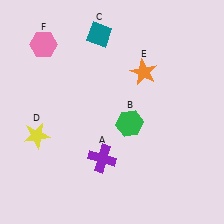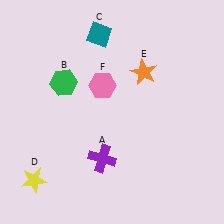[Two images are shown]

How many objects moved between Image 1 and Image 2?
3 objects moved between the two images.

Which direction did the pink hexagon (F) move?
The pink hexagon (F) moved right.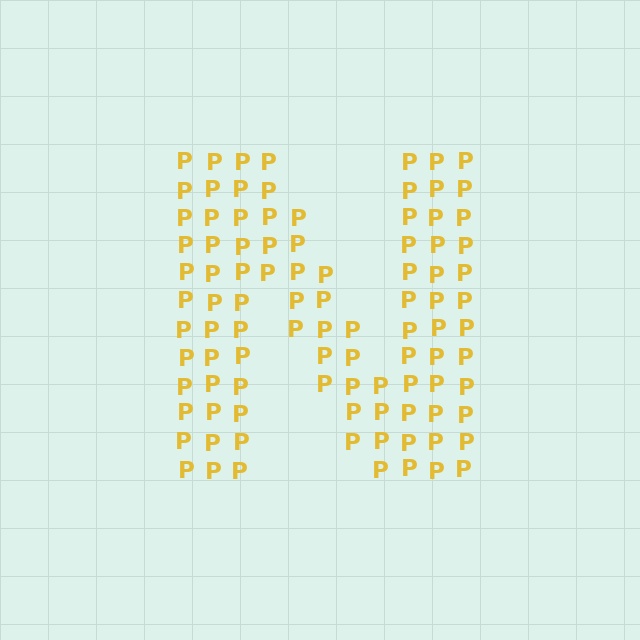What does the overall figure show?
The overall figure shows the letter N.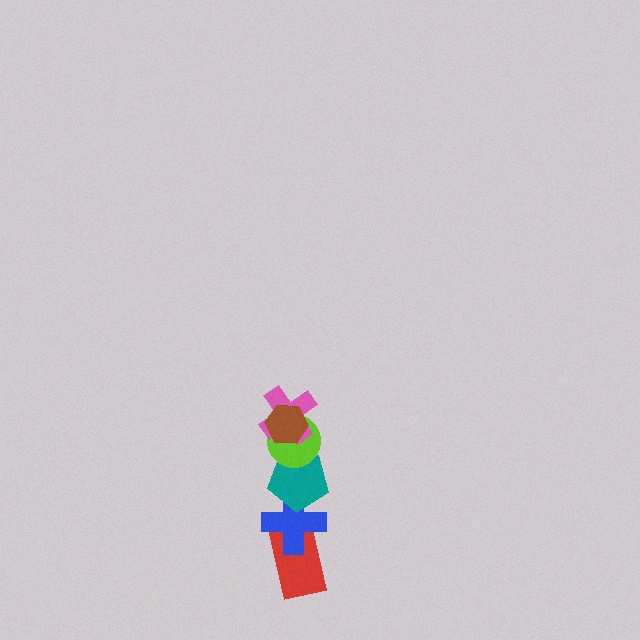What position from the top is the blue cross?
The blue cross is 5th from the top.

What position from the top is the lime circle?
The lime circle is 3rd from the top.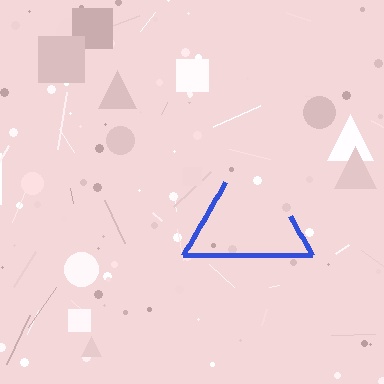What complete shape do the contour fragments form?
The contour fragments form a triangle.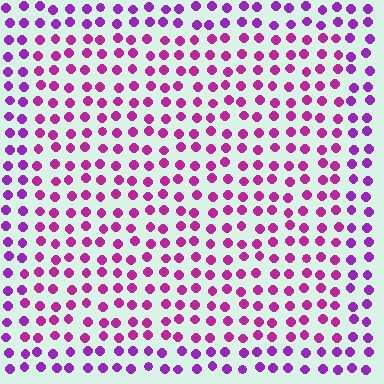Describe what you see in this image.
The image is filled with small purple elements in a uniform arrangement. A rectangle-shaped region is visible where the elements are tinted to a slightly different hue, forming a subtle color boundary.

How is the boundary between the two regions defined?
The boundary is defined purely by a slight shift in hue (about 27 degrees). Spacing, size, and orientation are identical on both sides.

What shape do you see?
I see a rectangle.